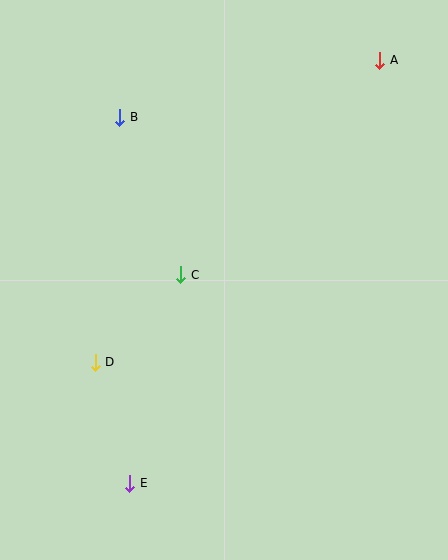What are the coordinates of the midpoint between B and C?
The midpoint between B and C is at (150, 196).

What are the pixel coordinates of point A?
Point A is at (380, 60).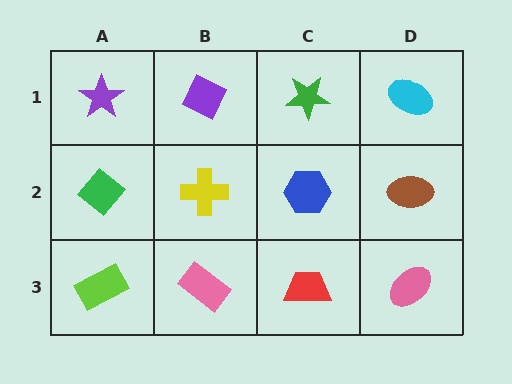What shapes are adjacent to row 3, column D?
A brown ellipse (row 2, column D), a red trapezoid (row 3, column C).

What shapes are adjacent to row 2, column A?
A purple star (row 1, column A), a lime rectangle (row 3, column A), a yellow cross (row 2, column B).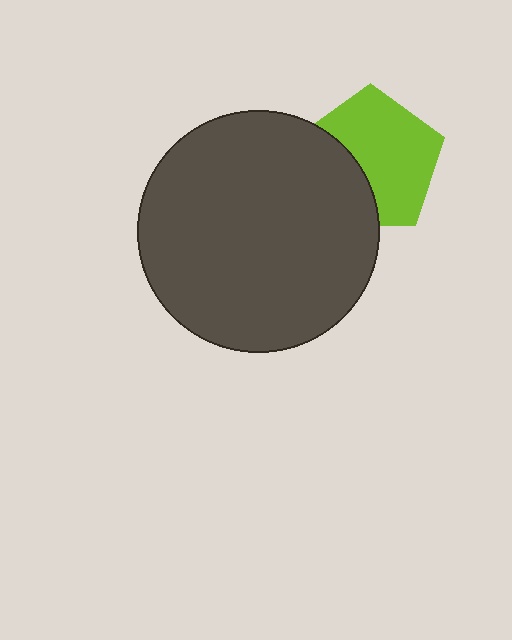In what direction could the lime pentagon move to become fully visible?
The lime pentagon could move right. That would shift it out from behind the dark gray circle entirely.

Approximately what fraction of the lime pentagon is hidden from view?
Roughly 35% of the lime pentagon is hidden behind the dark gray circle.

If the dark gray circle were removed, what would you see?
You would see the complete lime pentagon.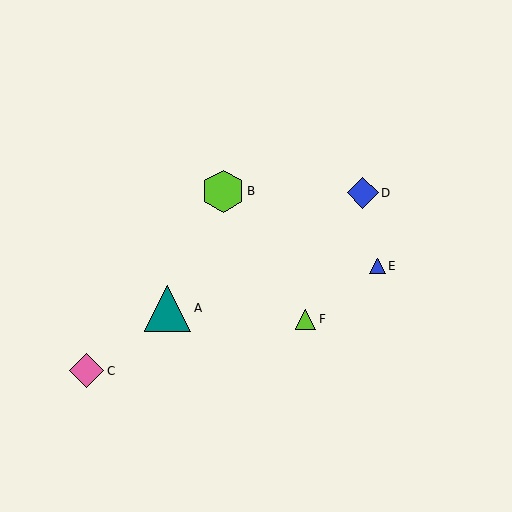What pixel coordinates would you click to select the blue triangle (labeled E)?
Click at (377, 266) to select the blue triangle E.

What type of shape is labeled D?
Shape D is a blue diamond.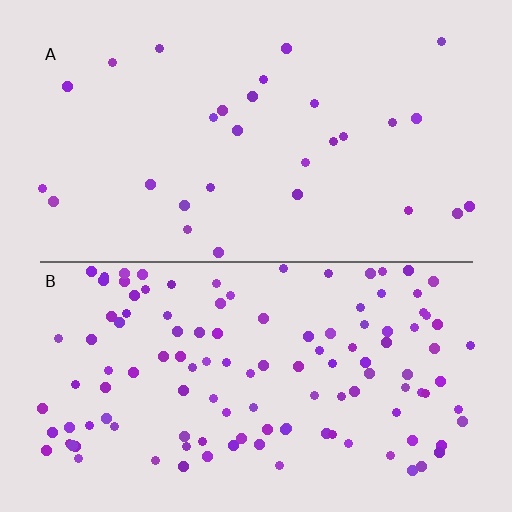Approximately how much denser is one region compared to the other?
Approximately 4.2× — region B over region A.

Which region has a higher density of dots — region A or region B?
B (the bottom).